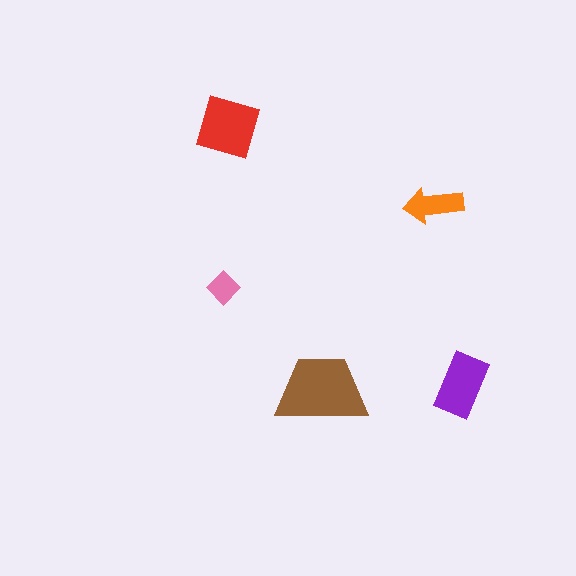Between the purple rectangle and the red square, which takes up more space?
The red square.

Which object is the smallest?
The pink diamond.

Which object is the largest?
The brown trapezoid.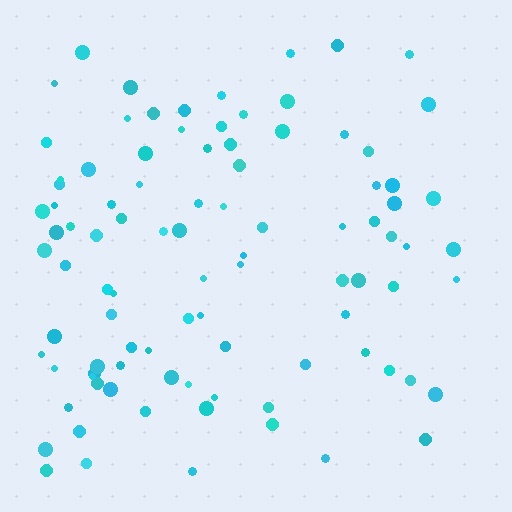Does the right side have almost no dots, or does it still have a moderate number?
Still a moderate number, just noticeably fewer than the left.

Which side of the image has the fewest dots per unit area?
The right.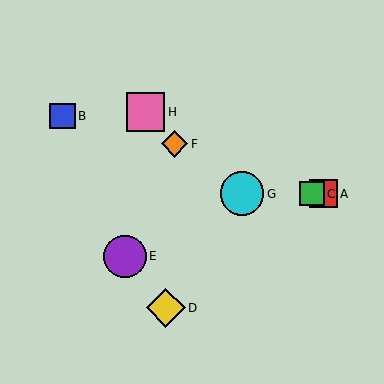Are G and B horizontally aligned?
No, G is at y≈194 and B is at y≈116.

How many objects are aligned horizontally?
3 objects (A, C, G) are aligned horizontally.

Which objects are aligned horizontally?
Objects A, C, G are aligned horizontally.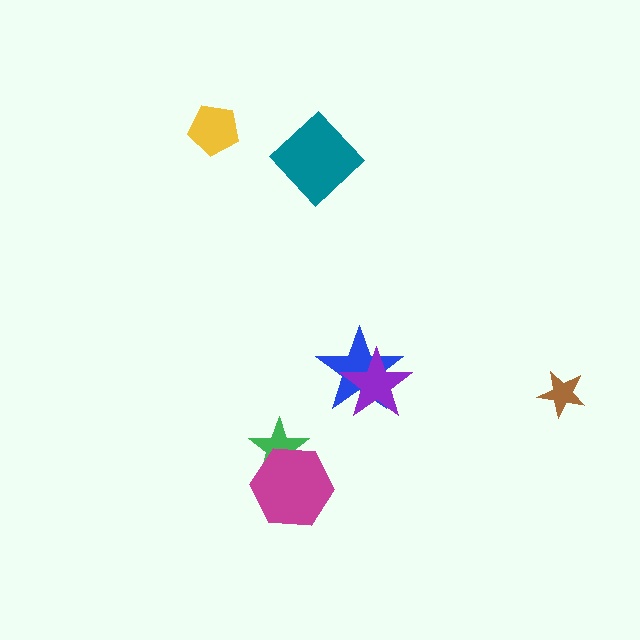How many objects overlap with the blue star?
1 object overlaps with the blue star.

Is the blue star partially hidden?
Yes, it is partially covered by another shape.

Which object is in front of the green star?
The magenta hexagon is in front of the green star.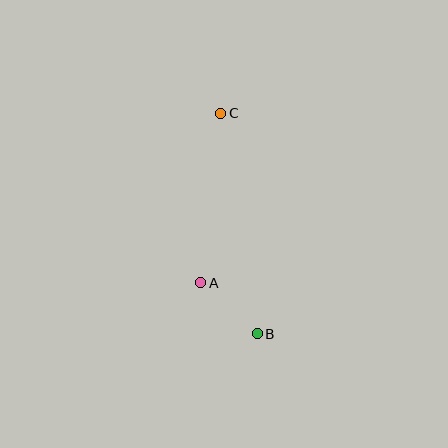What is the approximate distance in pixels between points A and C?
The distance between A and C is approximately 171 pixels.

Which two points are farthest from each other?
Points B and C are farthest from each other.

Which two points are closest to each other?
Points A and B are closest to each other.